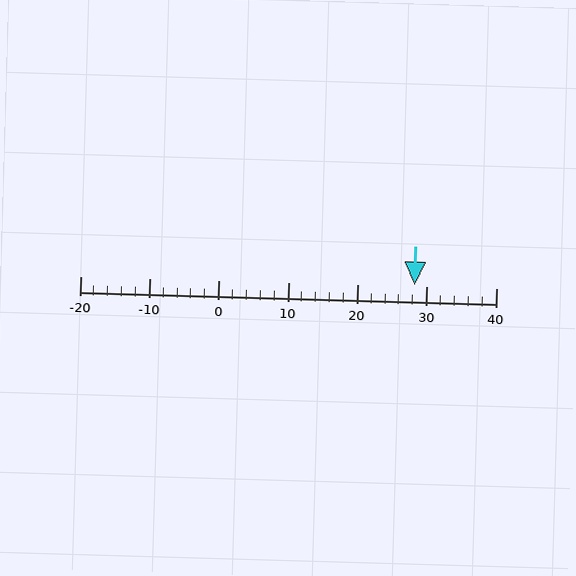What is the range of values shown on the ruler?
The ruler shows values from -20 to 40.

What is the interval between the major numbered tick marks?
The major tick marks are spaced 10 units apart.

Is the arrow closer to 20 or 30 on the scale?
The arrow is closer to 30.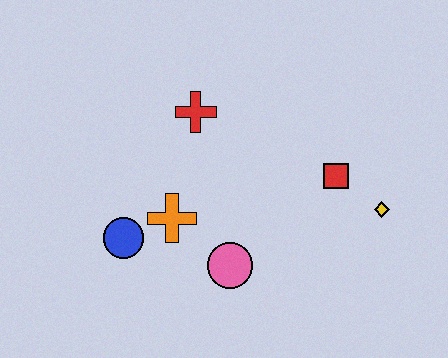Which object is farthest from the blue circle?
The yellow diamond is farthest from the blue circle.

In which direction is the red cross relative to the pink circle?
The red cross is above the pink circle.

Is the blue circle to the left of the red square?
Yes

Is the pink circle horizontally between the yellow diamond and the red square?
No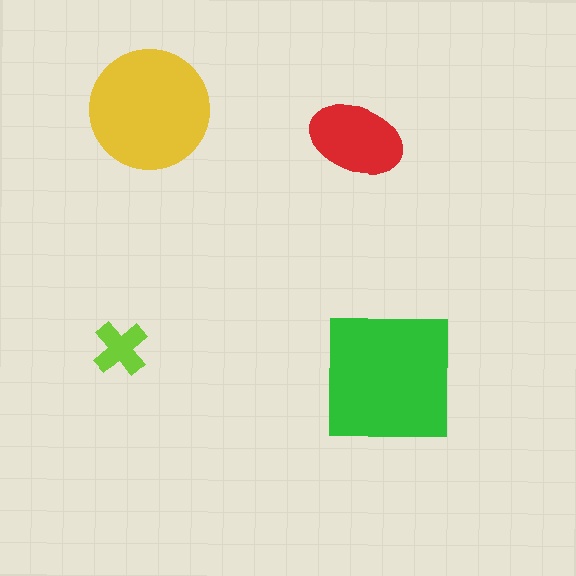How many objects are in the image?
There are 4 objects in the image.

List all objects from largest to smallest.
The green square, the yellow circle, the red ellipse, the lime cross.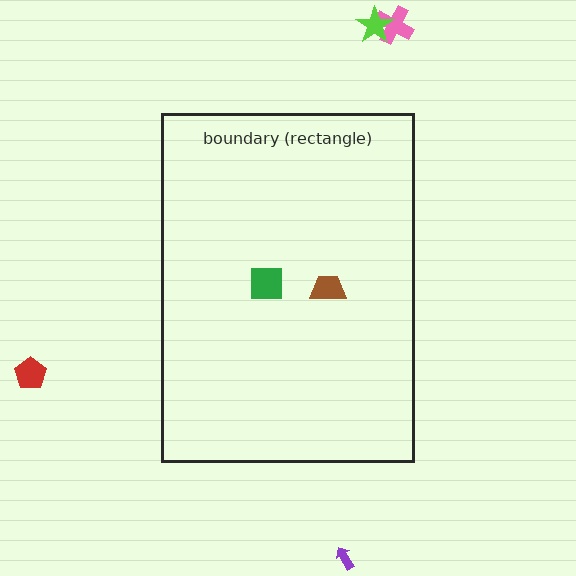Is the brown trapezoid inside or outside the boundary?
Inside.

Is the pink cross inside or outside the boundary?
Outside.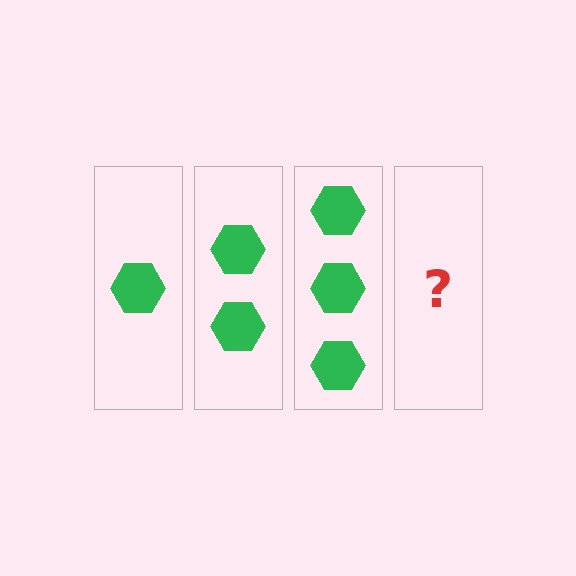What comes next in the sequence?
The next element should be 4 hexagons.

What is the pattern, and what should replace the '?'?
The pattern is that each step adds one more hexagon. The '?' should be 4 hexagons.